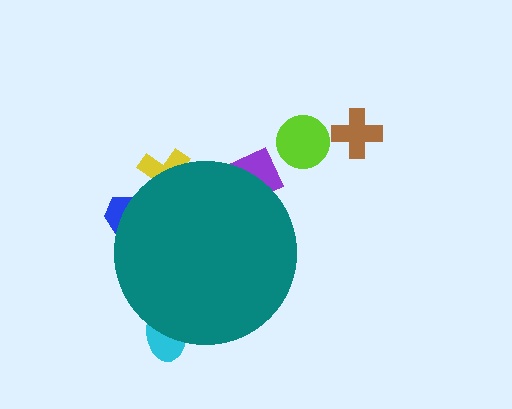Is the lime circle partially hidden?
No, the lime circle is fully visible.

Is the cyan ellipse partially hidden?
Yes, the cyan ellipse is partially hidden behind the teal circle.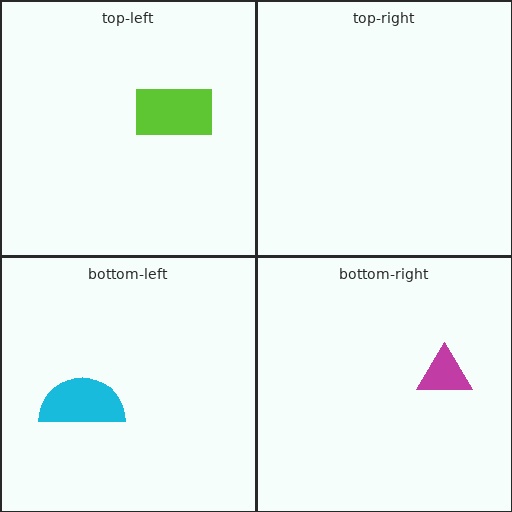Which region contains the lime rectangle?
The top-left region.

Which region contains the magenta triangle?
The bottom-right region.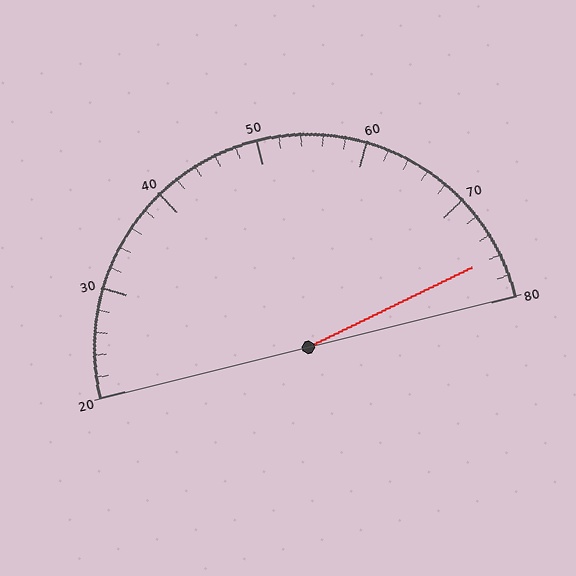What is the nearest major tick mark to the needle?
The nearest major tick mark is 80.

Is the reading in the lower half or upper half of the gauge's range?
The reading is in the upper half of the range (20 to 80).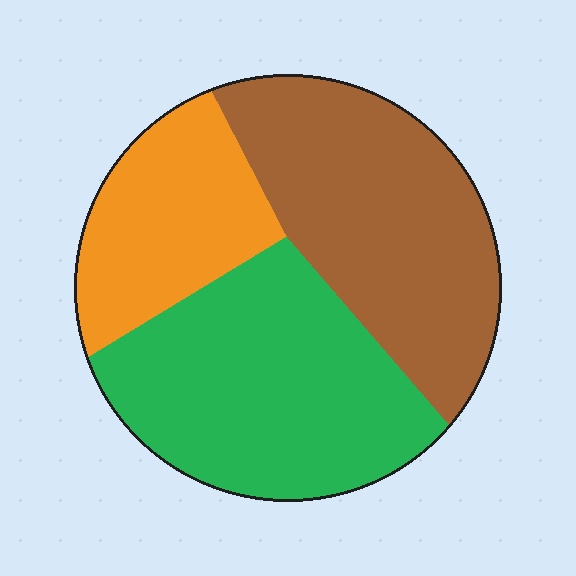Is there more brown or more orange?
Brown.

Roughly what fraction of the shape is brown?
Brown takes up about three eighths (3/8) of the shape.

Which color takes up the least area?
Orange, at roughly 20%.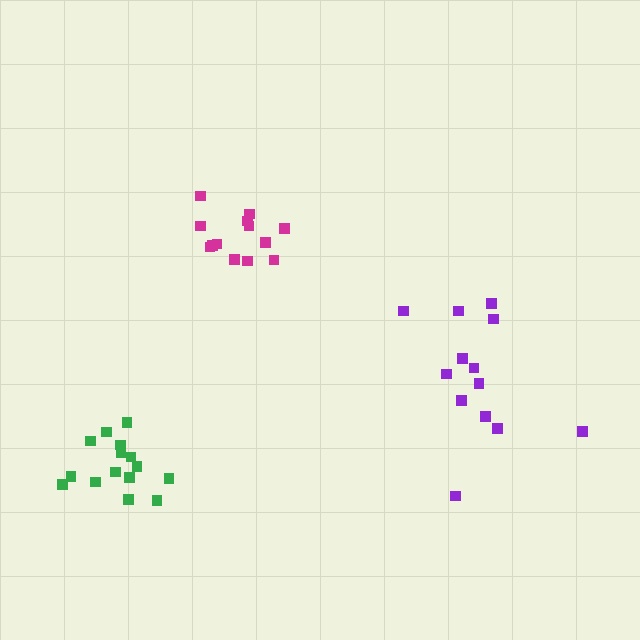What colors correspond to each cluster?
The clusters are colored: magenta, purple, green.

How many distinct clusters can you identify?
There are 3 distinct clusters.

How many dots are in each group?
Group 1: 13 dots, Group 2: 13 dots, Group 3: 15 dots (41 total).